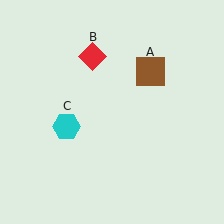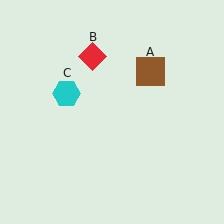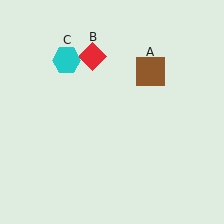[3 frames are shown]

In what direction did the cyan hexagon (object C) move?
The cyan hexagon (object C) moved up.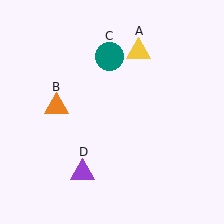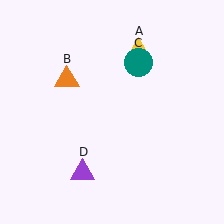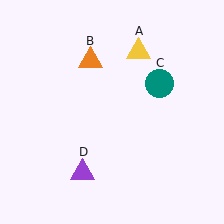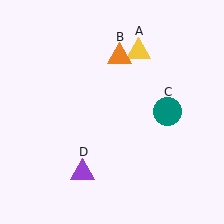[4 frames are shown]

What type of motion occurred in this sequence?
The orange triangle (object B), teal circle (object C) rotated clockwise around the center of the scene.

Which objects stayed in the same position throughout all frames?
Yellow triangle (object A) and purple triangle (object D) remained stationary.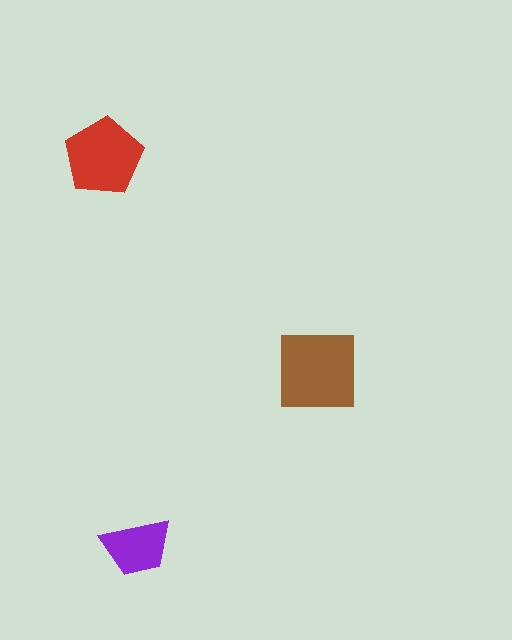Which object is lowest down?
The purple trapezoid is bottommost.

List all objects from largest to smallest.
The brown square, the red pentagon, the purple trapezoid.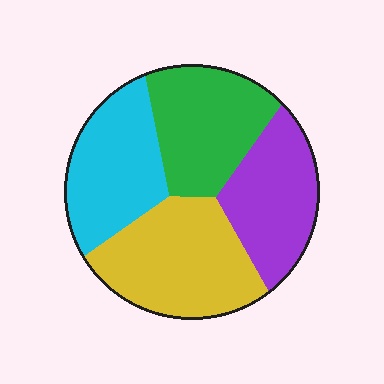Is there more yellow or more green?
Yellow.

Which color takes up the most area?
Yellow, at roughly 30%.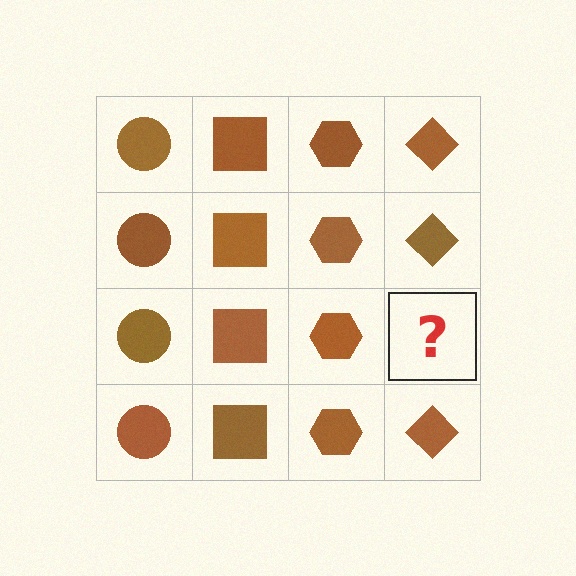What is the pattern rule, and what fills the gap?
The rule is that each column has a consistent shape. The gap should be filled with a brown diamond.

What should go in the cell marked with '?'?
The missing cell should contain a brown diamond.